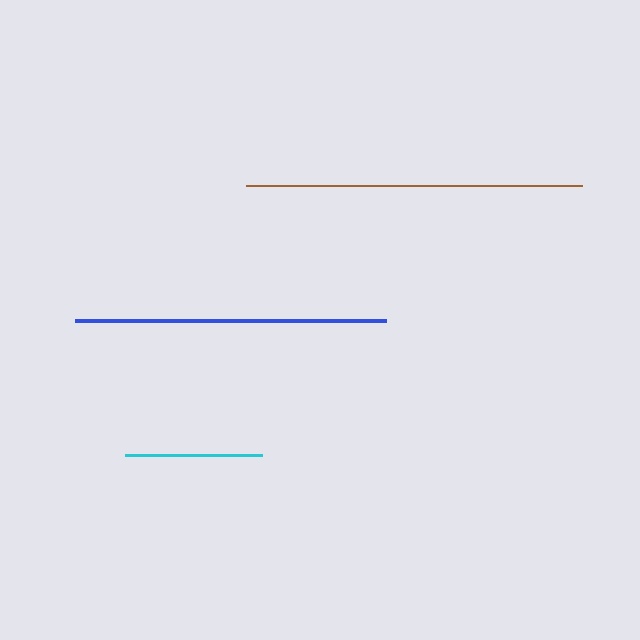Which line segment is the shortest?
The cyan line is the shortest at approximately 136 pixels.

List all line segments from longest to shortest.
From longest to shortest: brown, blue, cyan.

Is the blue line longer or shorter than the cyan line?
The blue line is longer than the cyan line.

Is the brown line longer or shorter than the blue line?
The brown line is longer than the blue line.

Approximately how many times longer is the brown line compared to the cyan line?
The brown line is approximately 2.5 times the length of the cyan line.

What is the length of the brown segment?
The brown segment is approximately 335 pixels long.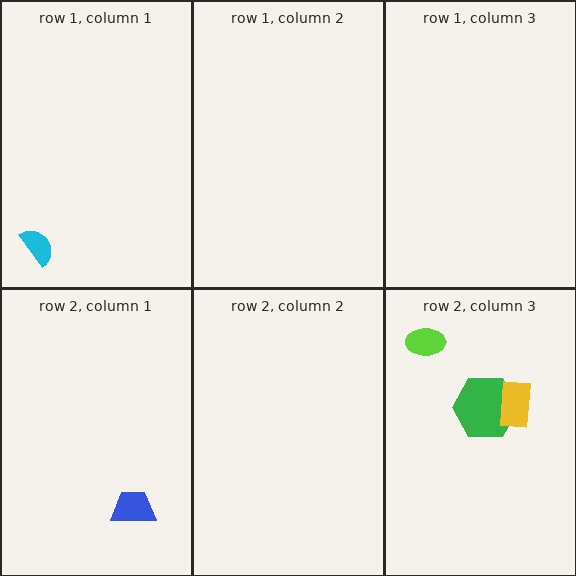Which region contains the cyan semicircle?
The row 1, column 1 region.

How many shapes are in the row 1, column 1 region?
1.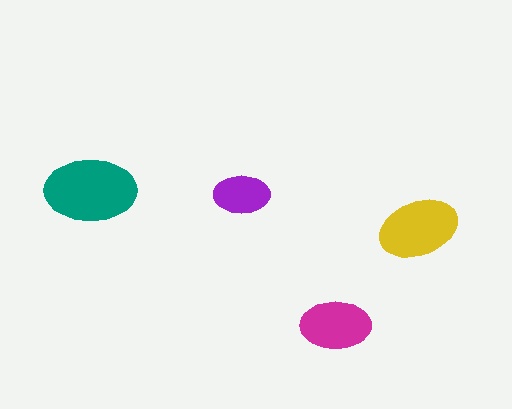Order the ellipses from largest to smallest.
the teal one, the yellow one, the magenta one, the purple one.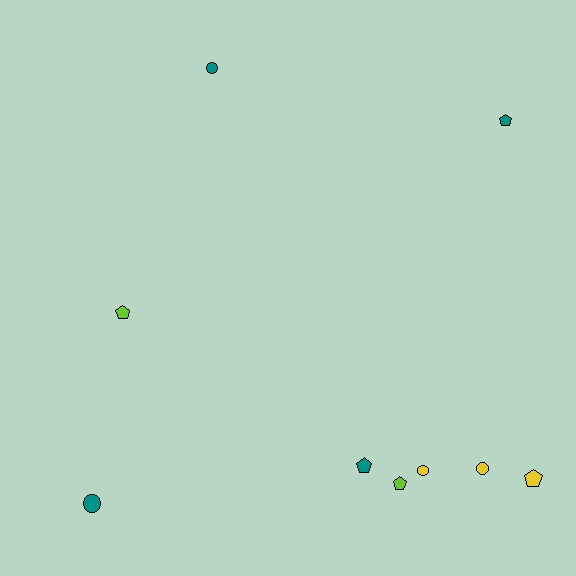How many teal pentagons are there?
There are 2 teal pentagons.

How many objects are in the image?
There are 9 objects.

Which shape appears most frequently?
Pentagon, with 5 objects.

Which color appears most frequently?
Teal, with 4 objects.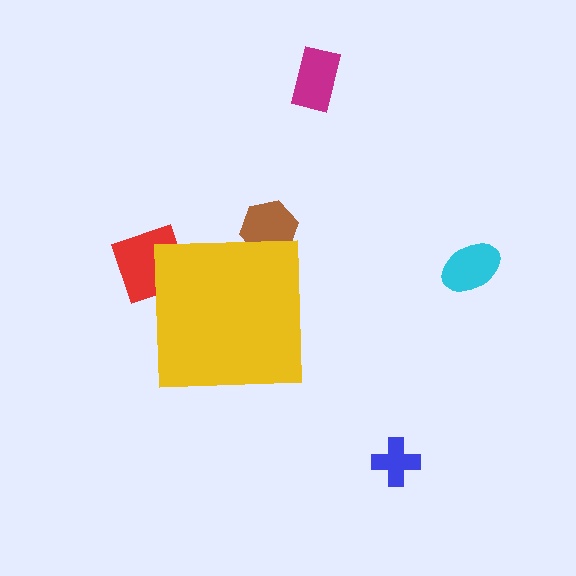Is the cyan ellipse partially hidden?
No, the cyan ellipse is fully visible.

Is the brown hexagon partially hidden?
Yes, the brown hexagon is partially hidden behind the yellow square.